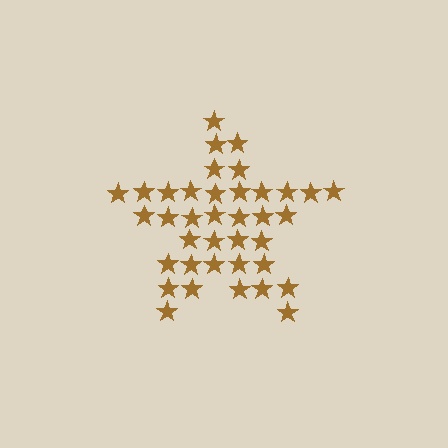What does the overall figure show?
The overall figure shows a star.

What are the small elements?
The small elements are stars.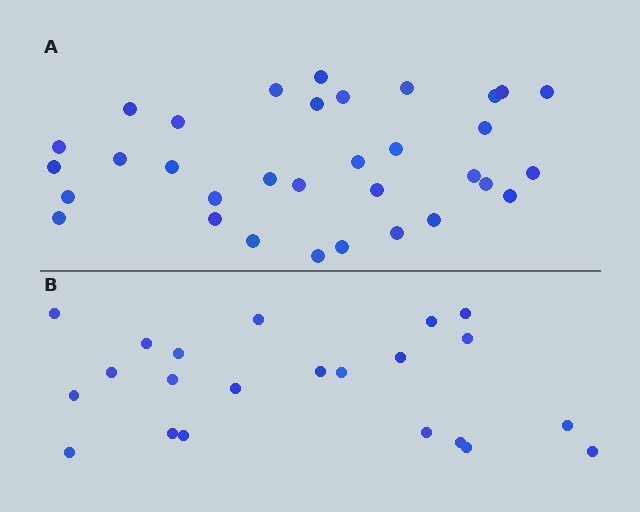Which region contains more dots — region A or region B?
Region A (the top region) has more dots.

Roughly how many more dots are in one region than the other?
Region A has roughly 12 or so more dots than region B.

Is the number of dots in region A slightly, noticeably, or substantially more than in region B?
Region A has substantially more. The ratio is roughly 1.5 to 1.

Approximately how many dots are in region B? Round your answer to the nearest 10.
About 20 dots. (The exact count is 22, which rounds to 20.)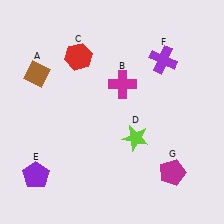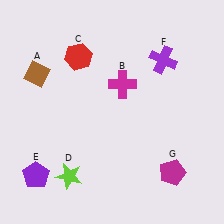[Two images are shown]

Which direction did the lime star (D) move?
The lime star (D) moved left.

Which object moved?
The lime star (D) moved left.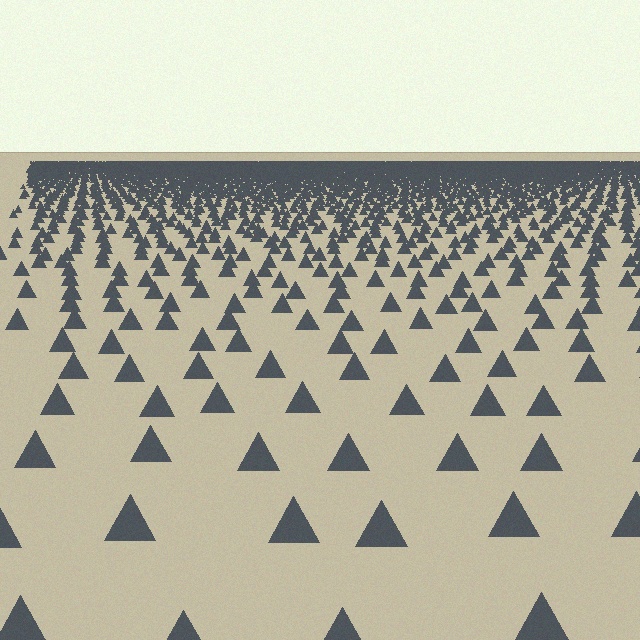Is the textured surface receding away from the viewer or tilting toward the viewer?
The surface is receding away from the viewer. Texture elements get smaller and denser toward the top.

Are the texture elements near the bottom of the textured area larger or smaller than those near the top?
Larger. Near the bottom, elements are closer to the viewer and appear at a bigger on-screen size.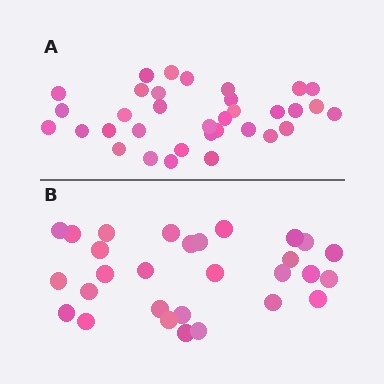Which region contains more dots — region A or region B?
Region A (the top region) has more dots.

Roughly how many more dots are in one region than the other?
Region A has about 5 more dots than region B.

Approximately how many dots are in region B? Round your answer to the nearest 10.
About 30 dots. (The exact count is 29, which rounds to 30.)